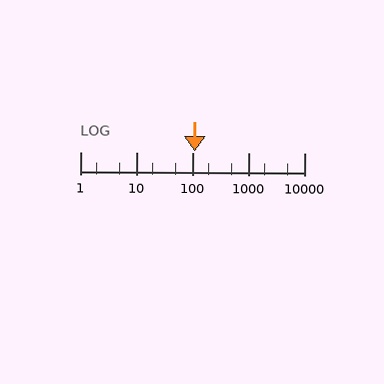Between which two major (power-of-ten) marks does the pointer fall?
The pointer is between 100 and 1000.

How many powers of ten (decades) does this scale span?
The scale spans 4 decades, from 1 to 10000.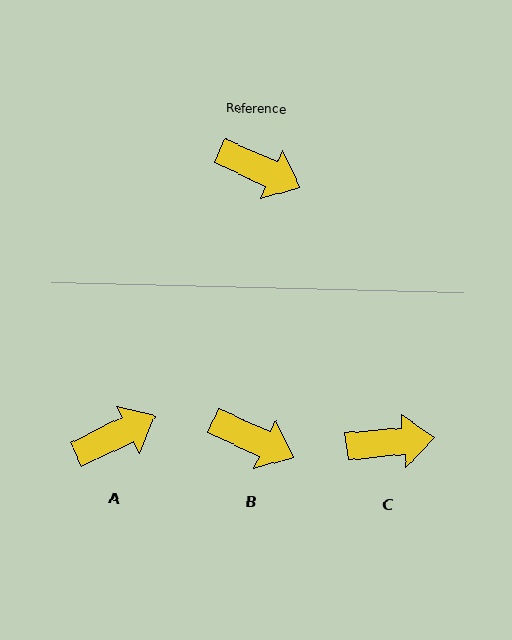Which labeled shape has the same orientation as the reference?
B.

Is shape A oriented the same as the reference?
No, it is off by about 51 degrees.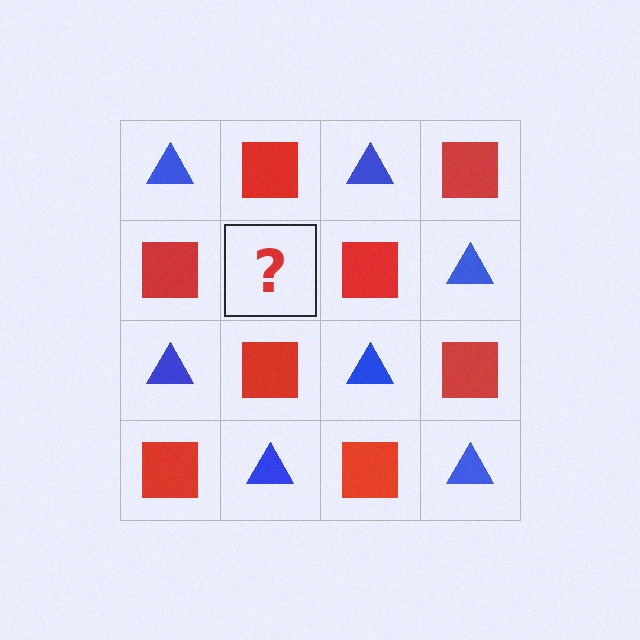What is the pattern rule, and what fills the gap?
The rule is that it alternates blue triangle and red square in a checkerboard pattern. The gap should be filled with a blue triangle.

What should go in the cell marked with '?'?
The missing cell should contain a blue triangle.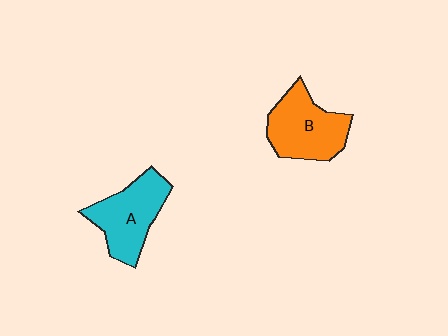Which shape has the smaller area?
Shape A (cyan).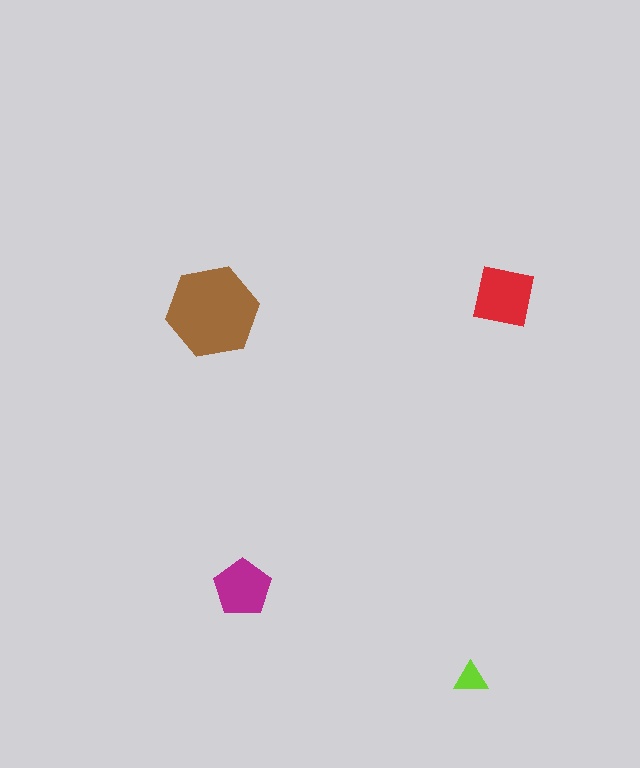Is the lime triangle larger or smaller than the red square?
Smaller.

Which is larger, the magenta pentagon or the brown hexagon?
The brown hexagon.